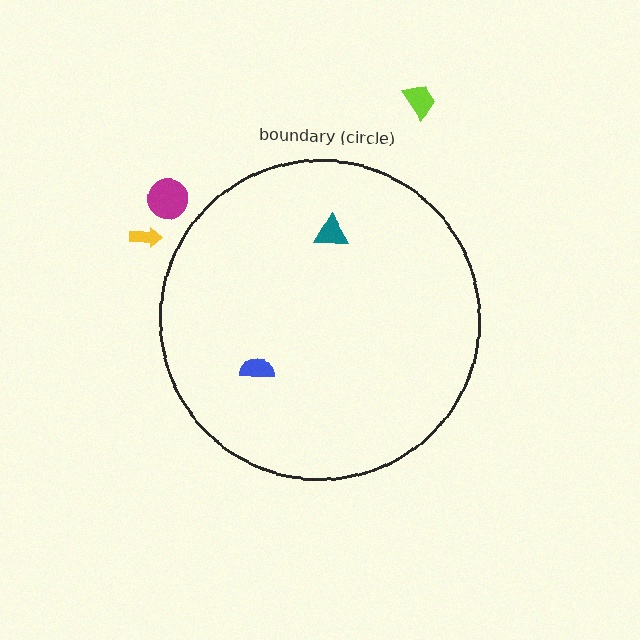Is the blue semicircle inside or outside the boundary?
Inside.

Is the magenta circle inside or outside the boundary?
Outside.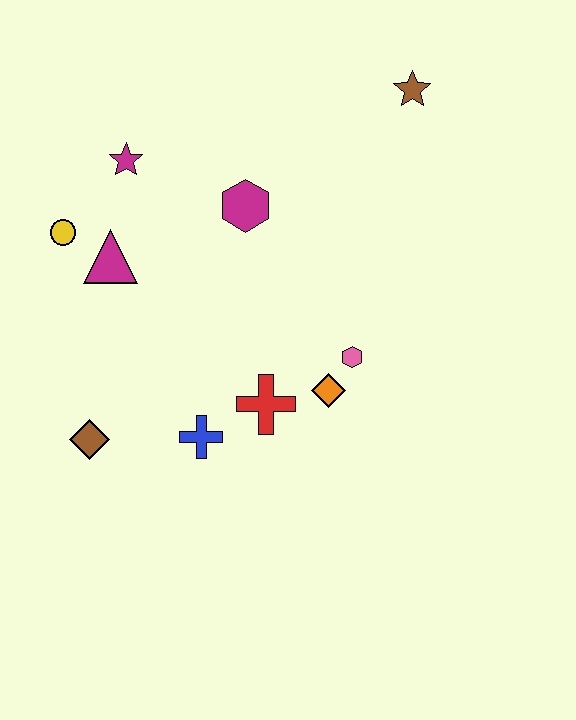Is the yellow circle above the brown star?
No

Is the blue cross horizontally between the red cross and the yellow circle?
Yes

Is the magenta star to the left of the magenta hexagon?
Yes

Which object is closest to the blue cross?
The red cross is closest to the blue cross.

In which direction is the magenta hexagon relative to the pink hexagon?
The magenta hexagon is above the pink hexagon.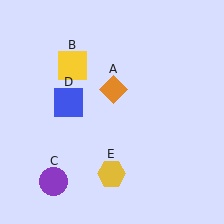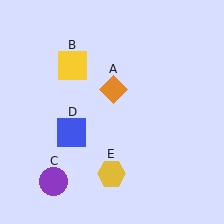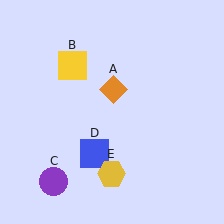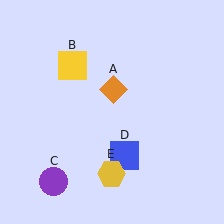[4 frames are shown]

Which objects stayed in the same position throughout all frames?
Orange diamond (object A) and yellow square (object B) and purple circle (object C) and yellow hexagon (object E) remained stationary.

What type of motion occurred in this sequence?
The blue square (object D) rotated counterclockwise around the center of the scene.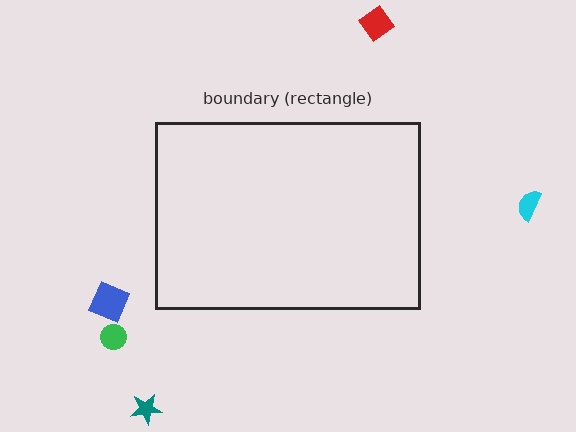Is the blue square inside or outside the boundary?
Outside.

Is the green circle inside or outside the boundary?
Outside.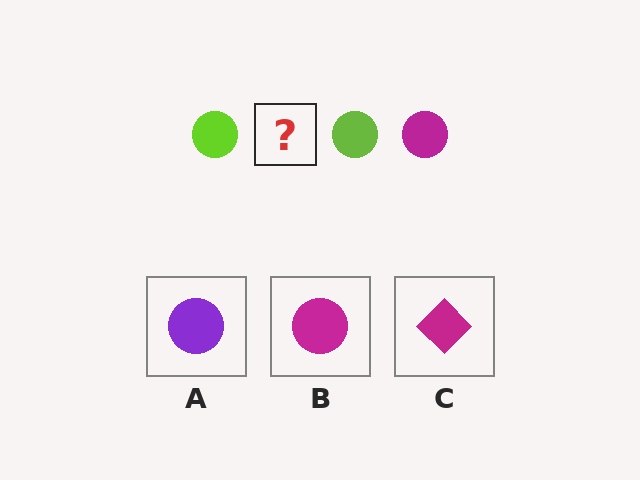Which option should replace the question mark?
Option B.